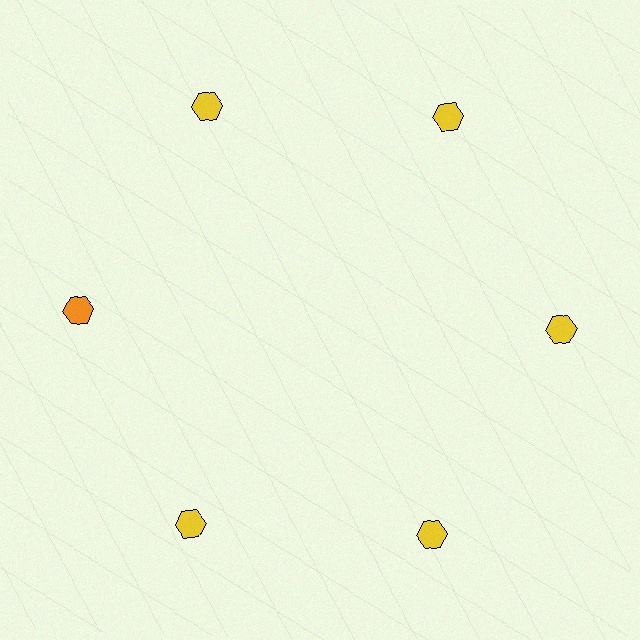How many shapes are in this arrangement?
There are 6 shapes arranged in a ring pattern.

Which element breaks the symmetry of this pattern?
The orange hexagon at roughly the 9 o'clock position breaks the symmetry. All other shapes are yellow hexagons.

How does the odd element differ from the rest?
It has a different color: orange instead of yellow.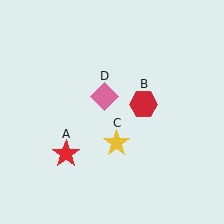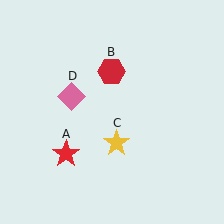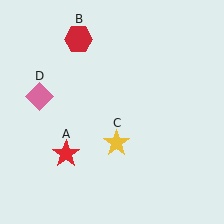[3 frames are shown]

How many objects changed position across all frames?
2 objects changed position: red hexagon (object B), pink diamond (object D).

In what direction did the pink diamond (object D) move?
The pink diamond (object D) moved left.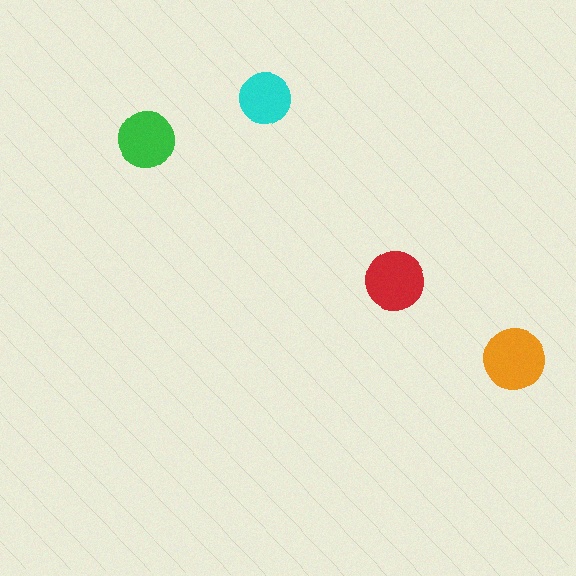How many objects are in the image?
There are 4 objects in the image.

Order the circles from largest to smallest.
the orange one, the red one, the green one, the cyan one.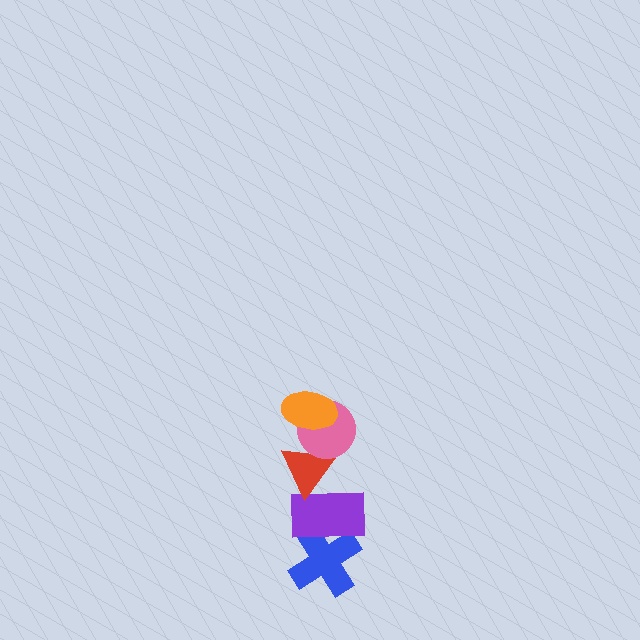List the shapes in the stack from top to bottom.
From top to bottom: the orange ellipse, the pink circle, the red triangle, the purple rectangle, the blue cross.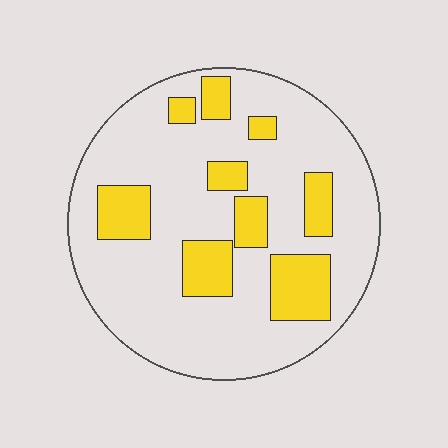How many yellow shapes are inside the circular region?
9.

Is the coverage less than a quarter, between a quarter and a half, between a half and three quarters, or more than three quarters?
Less than a quarter.